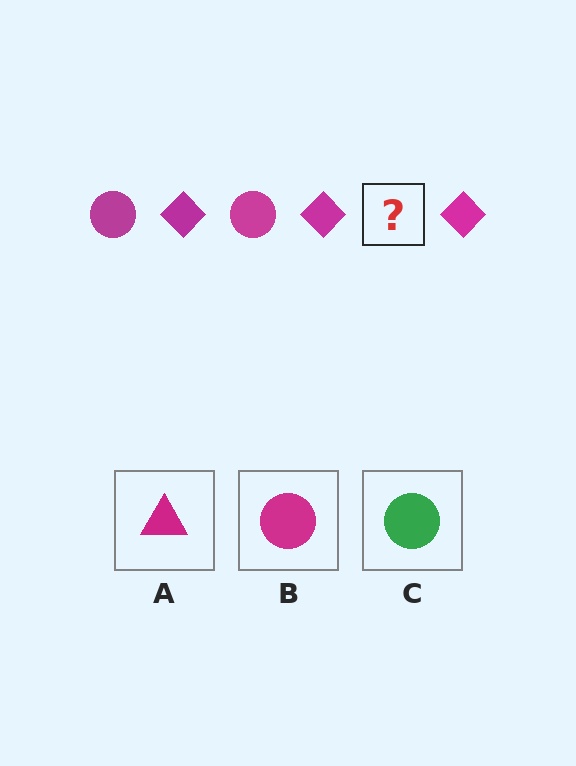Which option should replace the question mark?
Option B.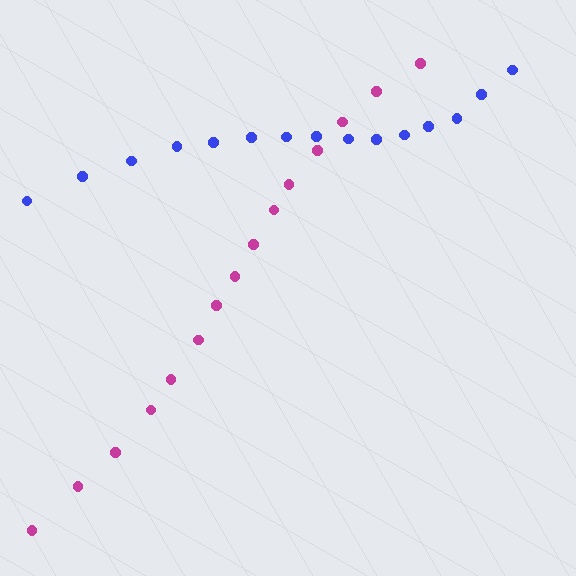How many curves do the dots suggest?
There are 2 distinct paths.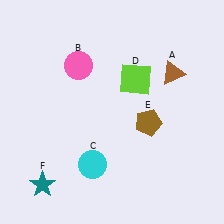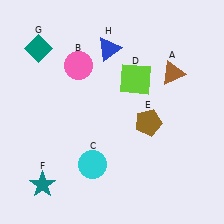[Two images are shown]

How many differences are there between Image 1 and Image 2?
There are 2 differences between the two images.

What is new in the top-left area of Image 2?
A blue triangle (H) was added in the top-left area of Image 2.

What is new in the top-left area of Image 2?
A teal diamond (G) was added in the top-left area of Image 2.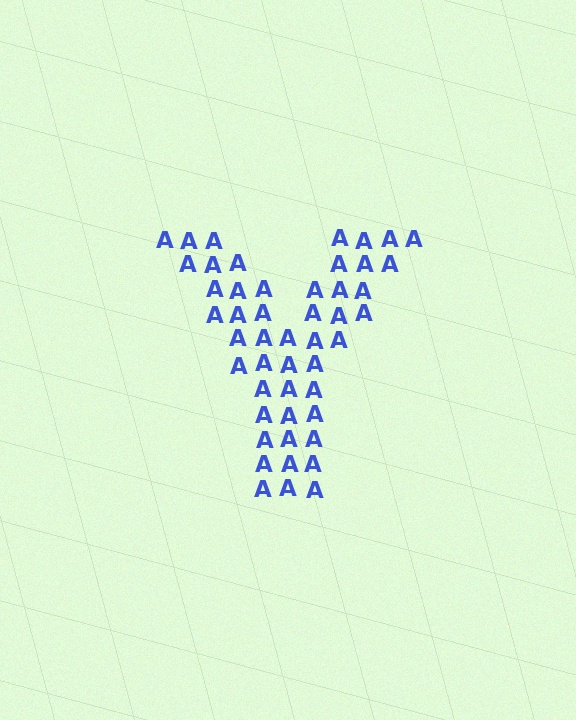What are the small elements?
The small elements are letter A's.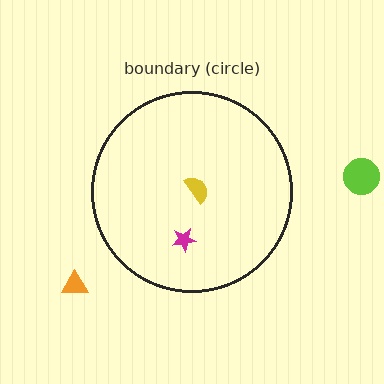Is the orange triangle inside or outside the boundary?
Outside.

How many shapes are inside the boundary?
2 inside, 2 outside.